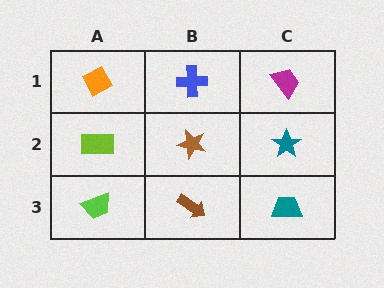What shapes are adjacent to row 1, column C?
A teal star (row 2, column C), a blue cross (row 1, column B).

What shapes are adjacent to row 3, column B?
A brown star (row 2, column B), a lime trapezoid (row 3, column A), a teal trapezoid (row 3, column C).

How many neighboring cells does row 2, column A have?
3.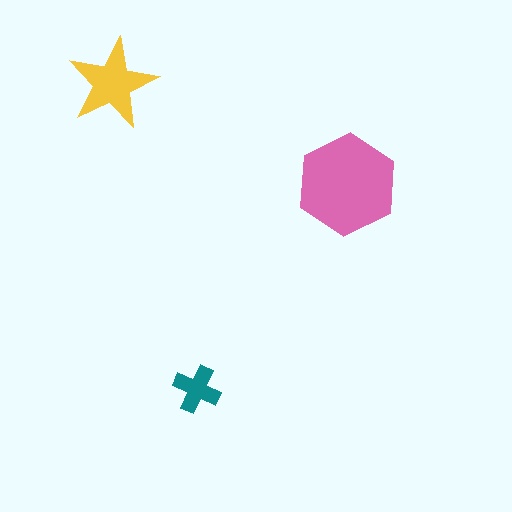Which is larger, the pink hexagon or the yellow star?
The pink hexagon.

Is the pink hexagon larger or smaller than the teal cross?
Larger.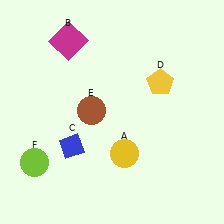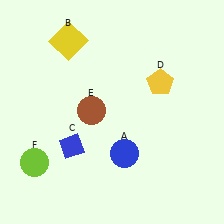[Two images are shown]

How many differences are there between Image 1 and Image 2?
There are 2 differences between the two images.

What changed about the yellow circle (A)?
In Image 1, A is yellow. In Image 2, it changed to blue.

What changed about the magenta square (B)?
In Image 1, B is magenta. In Image 2, it changed to yellow.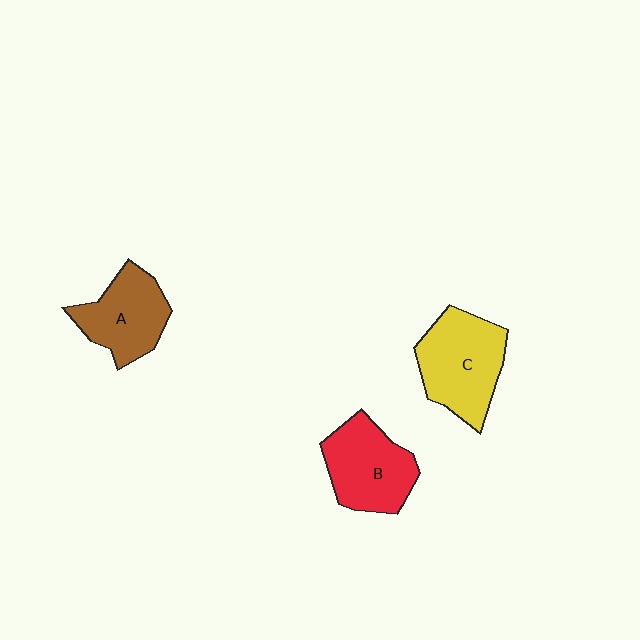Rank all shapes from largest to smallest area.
From largest to smallest: C (yellow), B (red), A (brown).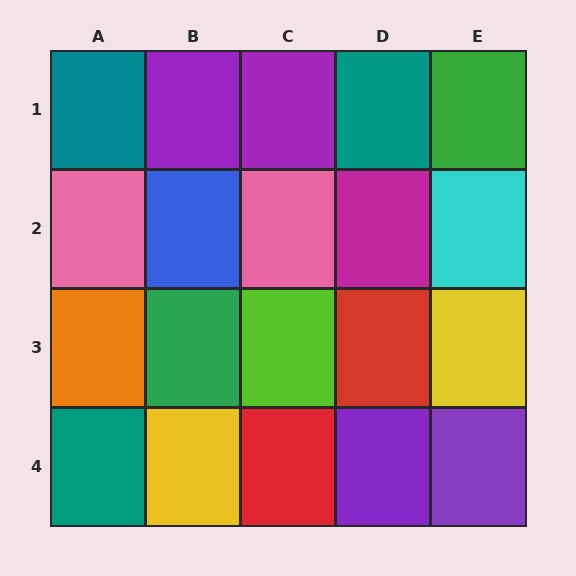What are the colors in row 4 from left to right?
Teal, yellow, red, purple, purple.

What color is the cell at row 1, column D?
Teal.